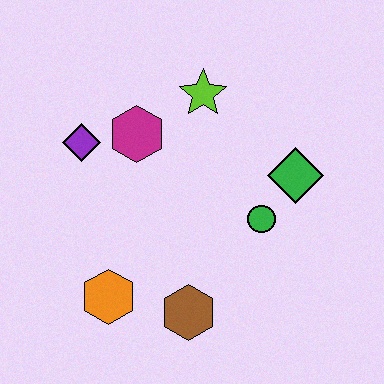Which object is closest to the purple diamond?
The magenta hexagon is closest to the purple diamond.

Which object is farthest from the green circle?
The purple diamond is farthest from the green circle.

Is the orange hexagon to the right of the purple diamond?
Yes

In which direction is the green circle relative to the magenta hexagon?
The green circle is to the right of the magenta hexagon.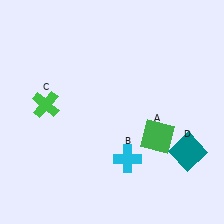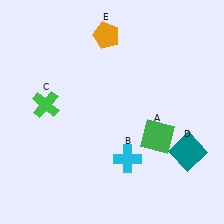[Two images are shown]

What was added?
An orange pentagon (E) was added in Image 2.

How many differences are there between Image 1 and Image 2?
There is 1 difference between the two images.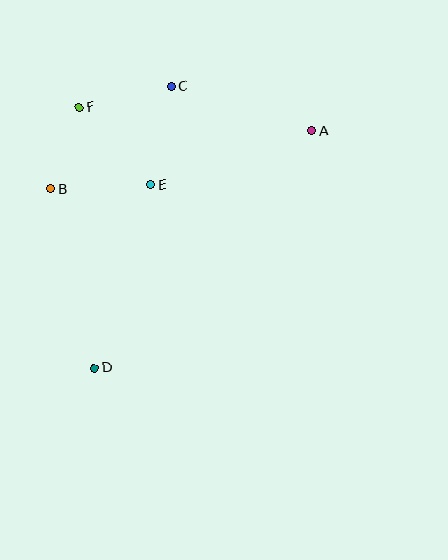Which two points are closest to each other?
Points B and F are closest to each other.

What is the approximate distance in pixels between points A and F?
The distance between A and F is approximately 234 pixels.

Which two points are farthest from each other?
Points A and D are farthest from each other.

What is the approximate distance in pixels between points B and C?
The distance between B and C is approximately 158 pixels.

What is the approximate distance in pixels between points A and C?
The distance between A and C is approximately 148 pixels.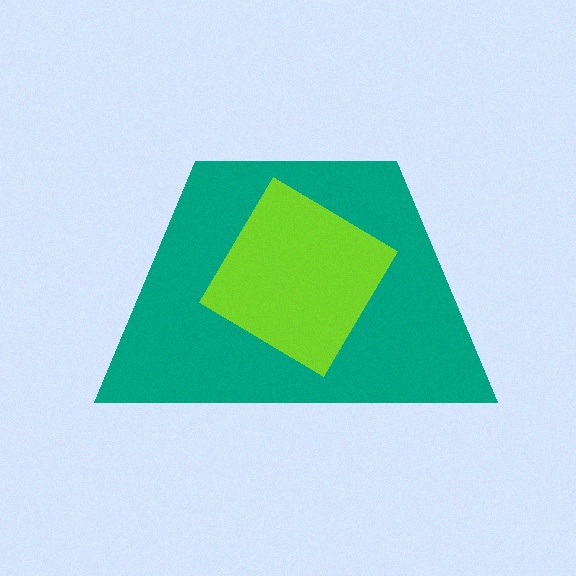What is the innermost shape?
The lime diamond.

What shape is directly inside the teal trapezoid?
The lime diamond.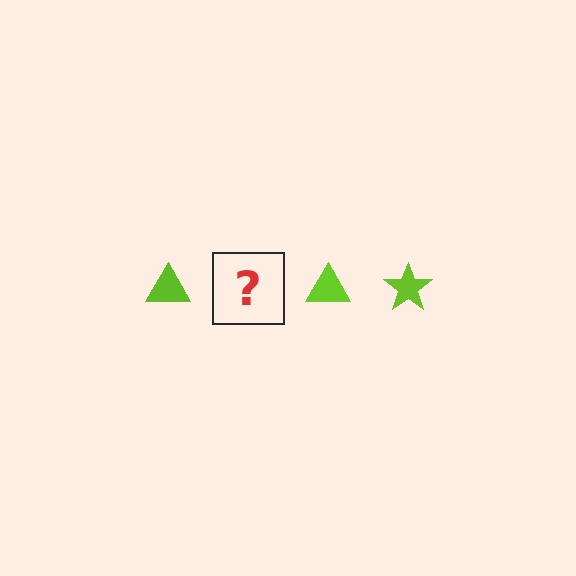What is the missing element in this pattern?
The missing element is a lime star.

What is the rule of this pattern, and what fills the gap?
The rule is that the pattern cycles through triangle, star shapes in lime. The gap should be filled with a lime star.